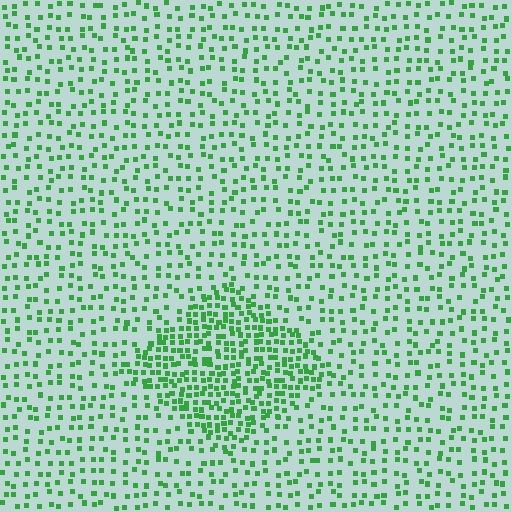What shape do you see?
I see a diamond.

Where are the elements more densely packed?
The elements are more densely packed inside the diamond boundary.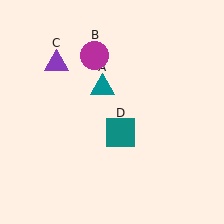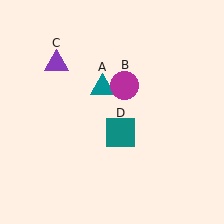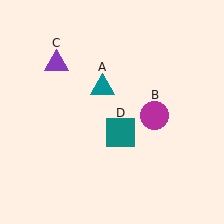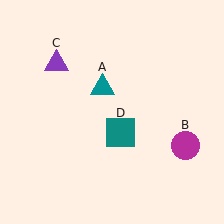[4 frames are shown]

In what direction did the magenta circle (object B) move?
The magenta circle (object B) moved down and to the right.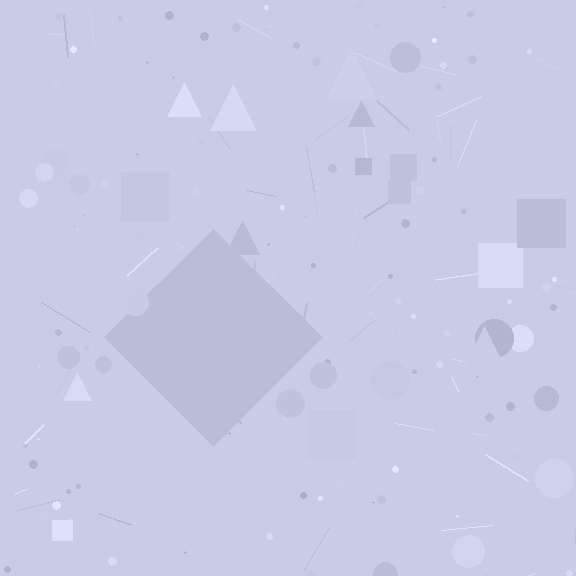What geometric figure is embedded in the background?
A diamond is embedded in the background.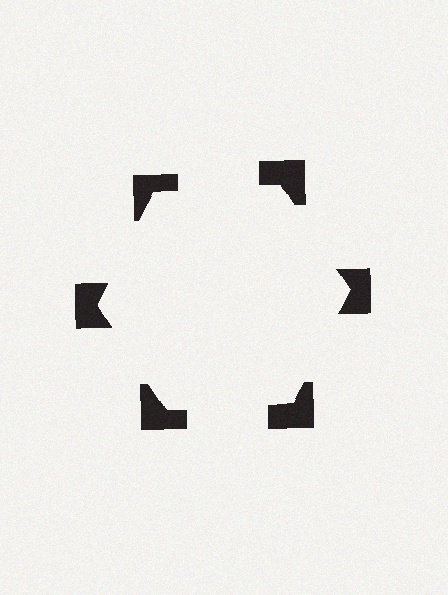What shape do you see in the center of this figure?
An illusory hexagon — its edges are inferred from the aligned wedge cuts in the notched squares, not physically drawn.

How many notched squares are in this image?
There are 6 — one at each vertex of the illusory hexagon.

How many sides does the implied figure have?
6 sides.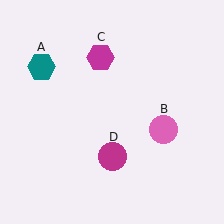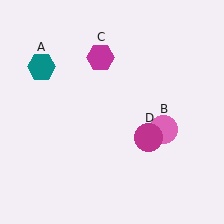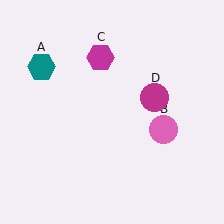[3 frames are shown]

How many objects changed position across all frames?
1 object changed position: magenta circle (object D).